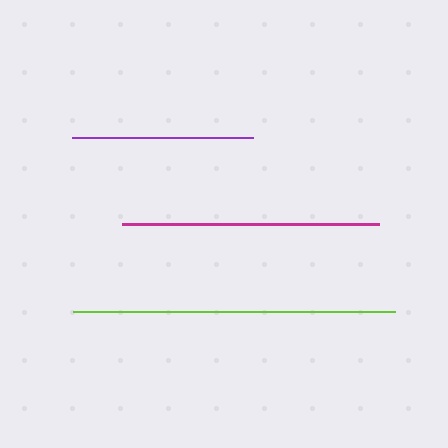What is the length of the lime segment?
The lime segment is approximately 321 pixels long.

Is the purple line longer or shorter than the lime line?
The lime line is longer than the purple line.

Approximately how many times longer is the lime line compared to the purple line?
The lime line is approximately 1.8 times the length of the purple line.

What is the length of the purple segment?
The purple segment is approximately 181 pixels long.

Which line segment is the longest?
The lime line is the longest at approximately 321 pixels.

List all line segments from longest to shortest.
From longest to shortest: lime, magenta, purple.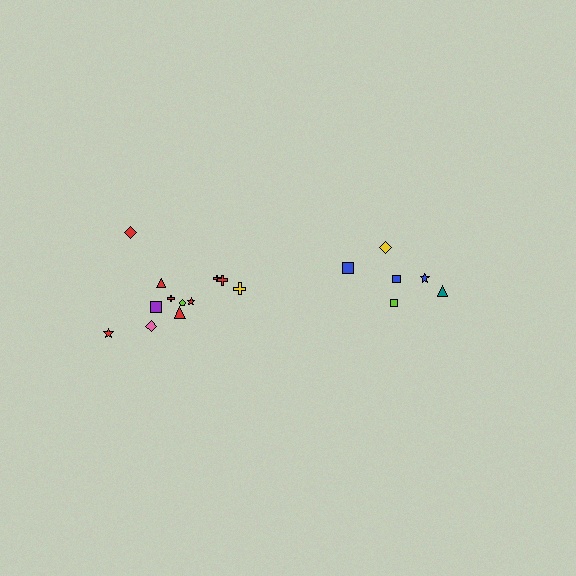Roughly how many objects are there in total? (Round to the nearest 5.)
Roughly 20 objects in total.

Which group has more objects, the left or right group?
The left group.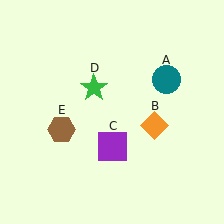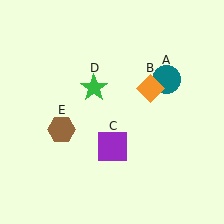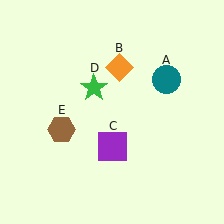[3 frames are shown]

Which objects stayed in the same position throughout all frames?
Teal circle (object A) and purple square (object C) and green star (object D) and brown hexagon (object E) remained stationary.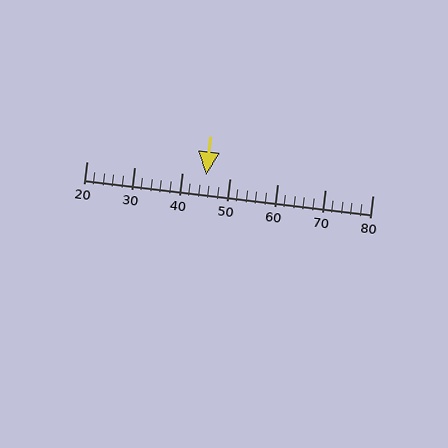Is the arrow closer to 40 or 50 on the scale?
The arrow is closer to 50.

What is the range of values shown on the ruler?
The ruler shows values from 20 to 80.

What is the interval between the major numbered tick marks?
The major tick marks are spaced 10 units apart.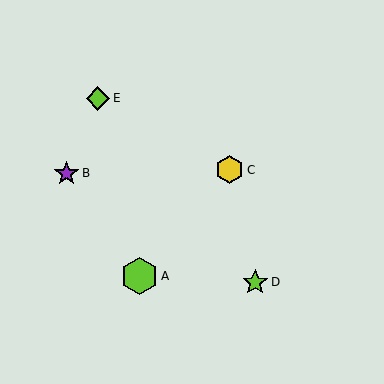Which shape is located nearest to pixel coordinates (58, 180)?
The purple star (labeled B) at (67, 174) is nearest to that location.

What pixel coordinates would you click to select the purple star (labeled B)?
Click at (67, 174) to select the purple star B.